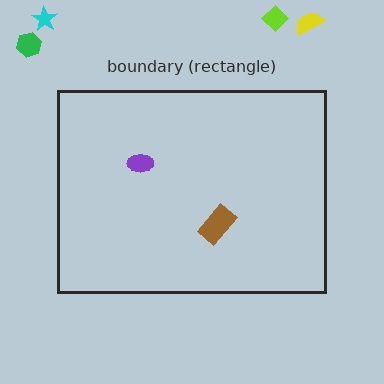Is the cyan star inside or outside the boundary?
Outside.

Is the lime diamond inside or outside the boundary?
Outside.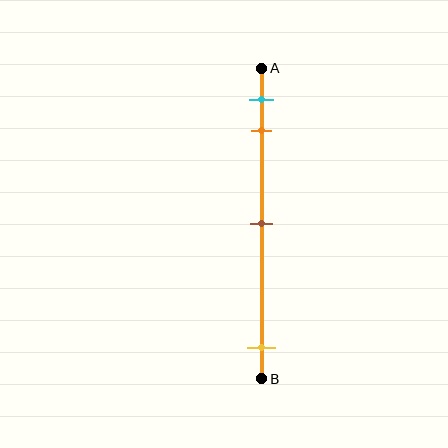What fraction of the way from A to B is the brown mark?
The brown mark is approximately 50% (0.5) of the way from A to B.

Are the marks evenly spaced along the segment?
No, the marks are not evenly spaced.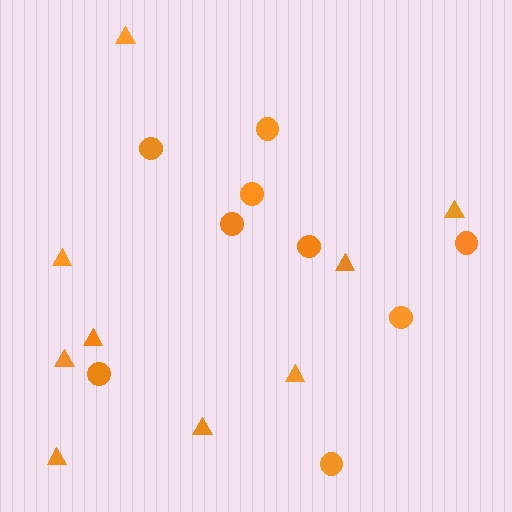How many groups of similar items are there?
There are 2 groups: one group of circles (9) and one group of triangles (9).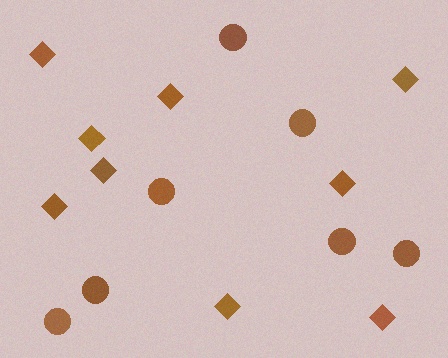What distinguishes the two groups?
There are 2 groups: one group of diamonds (9) and one group of circles (7).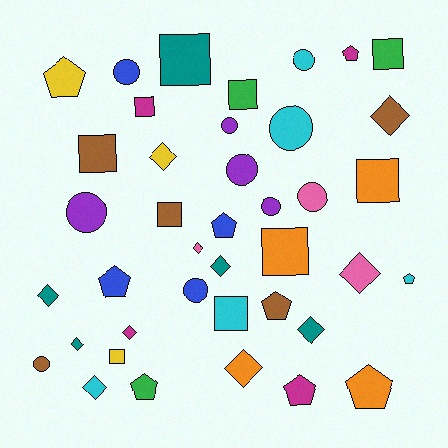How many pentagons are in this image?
There are 9 pentagons.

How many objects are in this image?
There are 40 objects.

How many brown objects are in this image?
There are 5 brown objects.